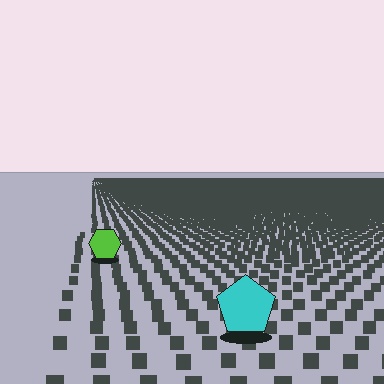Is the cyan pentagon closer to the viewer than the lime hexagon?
Yes. The cyan pentagon is closer — you can tell from the texture gradient: the ground texture is coarser near it.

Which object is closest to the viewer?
The cyan pentagon is closest. The texture marks near it are larger and more spread out.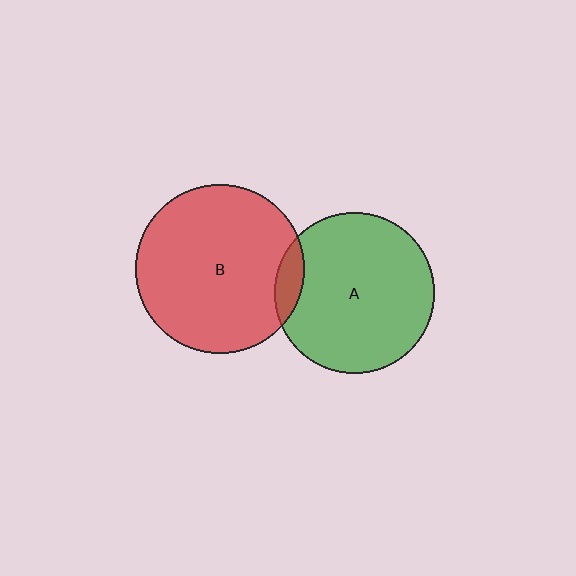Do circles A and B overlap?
Yes.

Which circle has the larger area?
Circle B (red).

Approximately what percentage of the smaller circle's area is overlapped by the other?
Approximately 10%.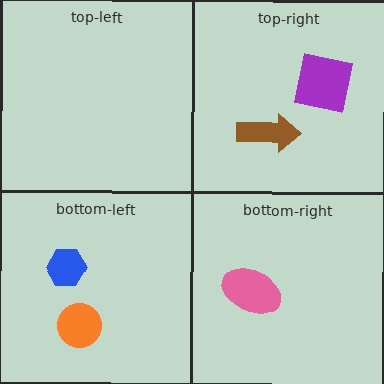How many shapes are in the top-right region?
2.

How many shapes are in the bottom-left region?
2.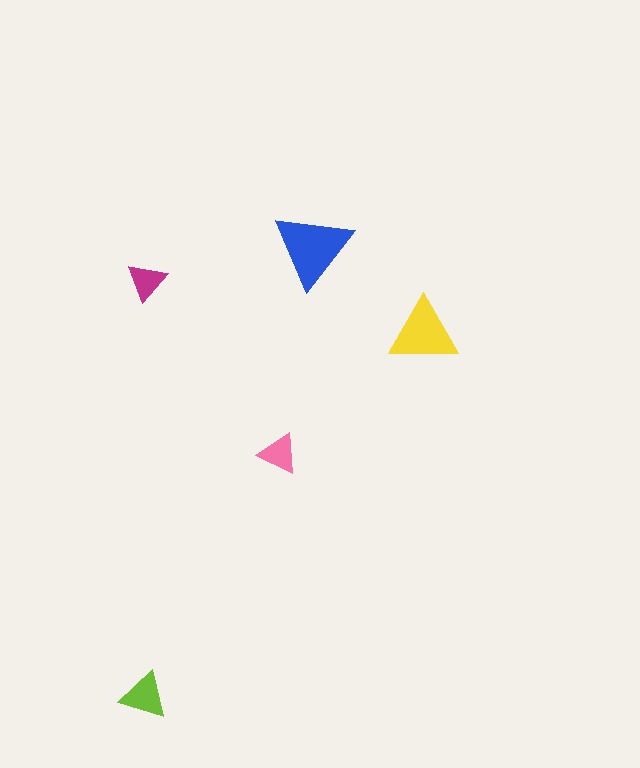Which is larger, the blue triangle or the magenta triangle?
The blue one.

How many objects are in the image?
There are 5 objects in the image.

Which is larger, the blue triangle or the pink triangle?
The blue one.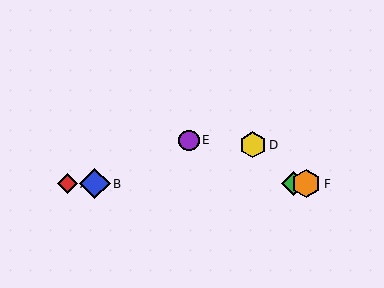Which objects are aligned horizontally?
Objects A, B, C, F are aligned horizontally.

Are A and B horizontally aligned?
Yes, both are at y≈184.